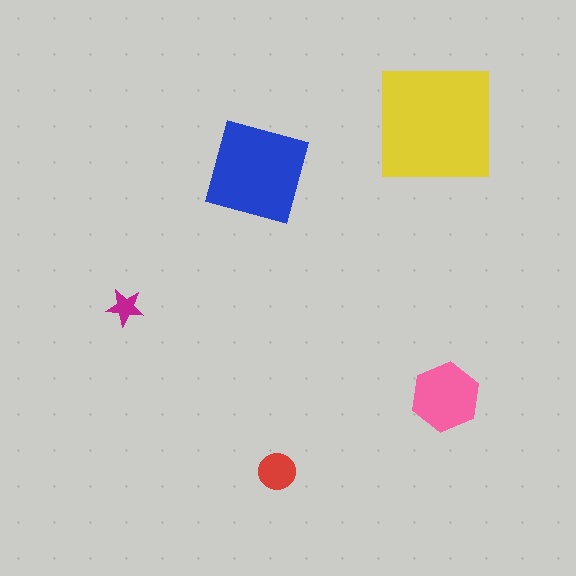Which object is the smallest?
The magenta star.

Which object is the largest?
The yellow square.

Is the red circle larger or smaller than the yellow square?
Smaller.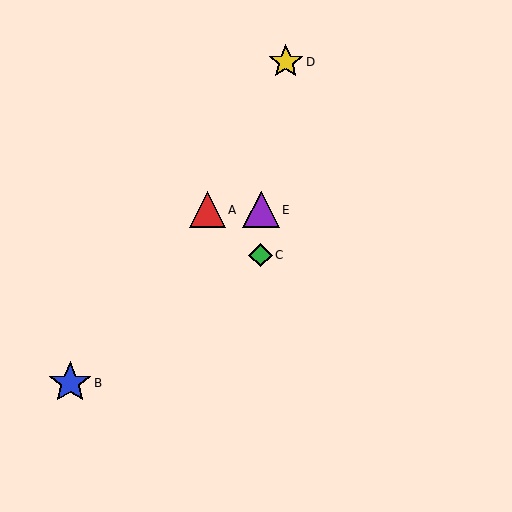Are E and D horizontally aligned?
No, E is at y≈210 and D is at y≈62.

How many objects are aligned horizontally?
2 objects (A, E) are aligned horizontally.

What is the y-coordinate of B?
Object B is at y≈383.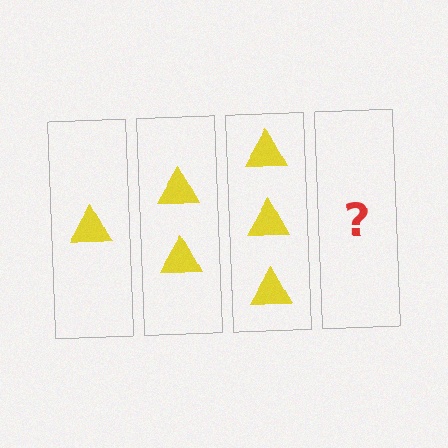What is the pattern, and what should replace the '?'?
The pattern is that each step adds one more triangle. The '?' should be 4 triangles.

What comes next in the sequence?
The next element should be 4 triangles.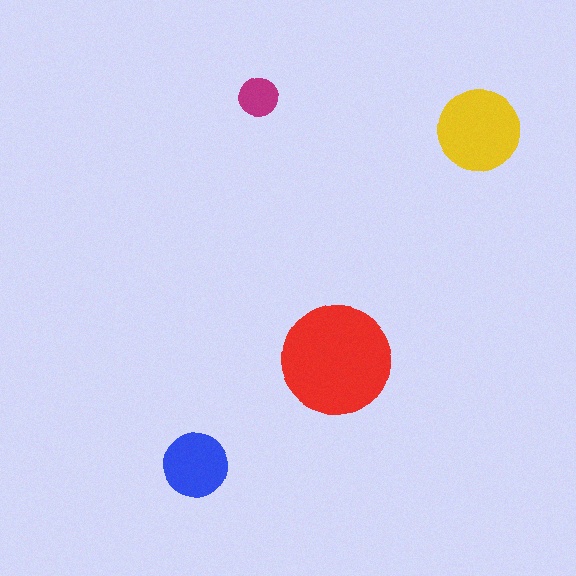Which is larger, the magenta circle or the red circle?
The red one.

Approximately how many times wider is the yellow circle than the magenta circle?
About 2 times wider.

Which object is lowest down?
The blue circle is bottommost.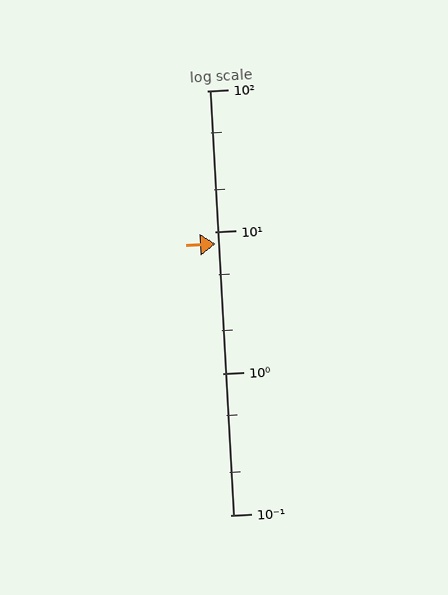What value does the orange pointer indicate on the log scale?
The pointer indicates approximately 8.2.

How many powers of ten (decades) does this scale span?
The scale spans 3 decades, from 0.1 to 100.